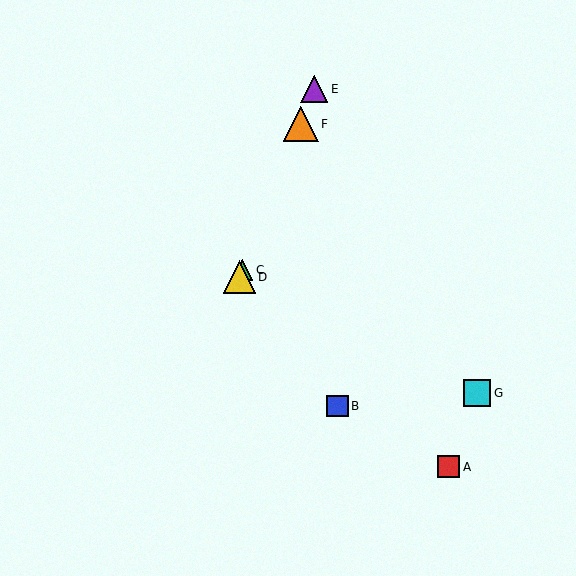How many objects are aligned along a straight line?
4 objects (C, D, E, F) are aligned along a straight line.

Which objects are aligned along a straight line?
Objects C, D, E, F are aligned along a straight line.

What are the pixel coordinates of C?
Object C is at (242, 270).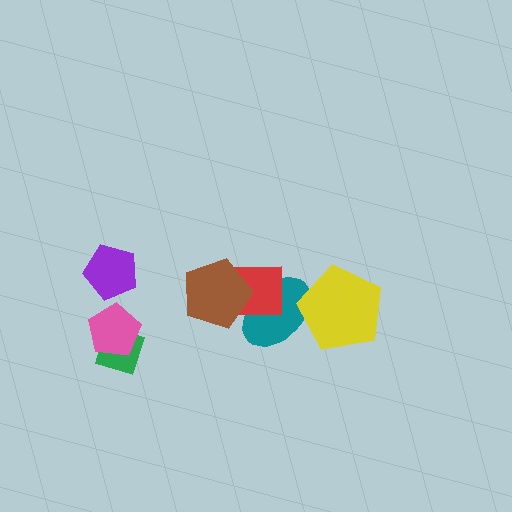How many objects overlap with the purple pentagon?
0 objects overlap with the purple pentagon.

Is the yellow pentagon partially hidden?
No, no other shape covers it.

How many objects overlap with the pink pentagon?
1 object overlaps with the pink pentagon.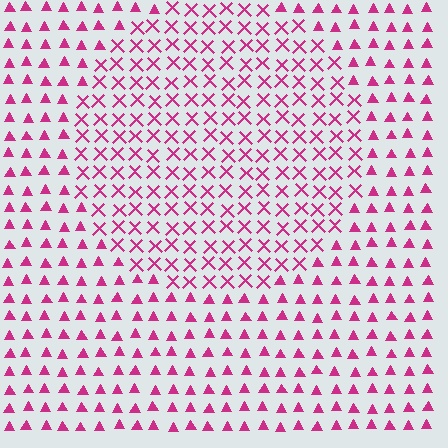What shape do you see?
I see a circle.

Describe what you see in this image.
The image is filled with small magenta elements arranged in a uniform grid. A circle-shaped region contains X marks, while the surrounding area contains triangles. The boundary is defined purely by the change in element shape.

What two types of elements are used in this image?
The image uses X marks inside the circle region and triangles outside it.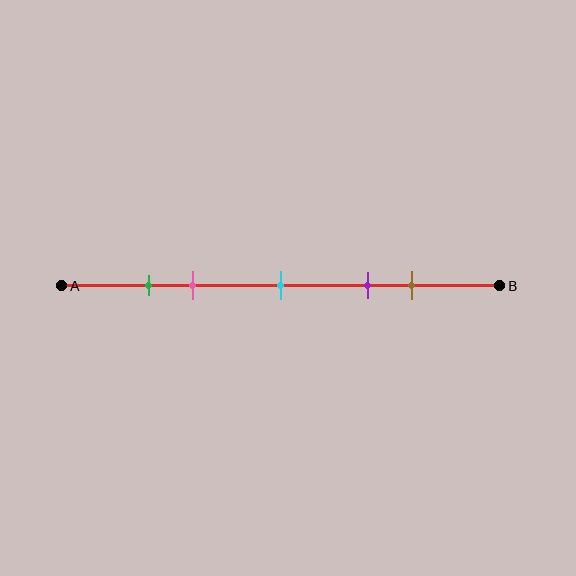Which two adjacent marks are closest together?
The green and pink marks are the closest adjacent pair.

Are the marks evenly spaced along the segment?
No, the marks are not evenly spaced.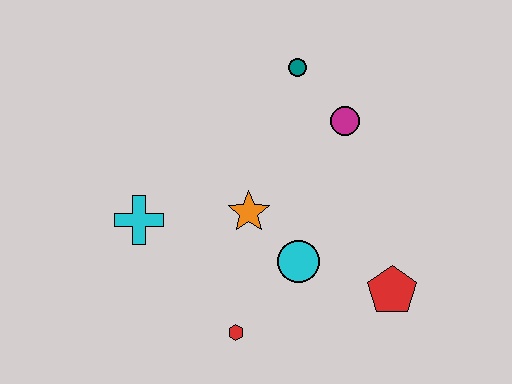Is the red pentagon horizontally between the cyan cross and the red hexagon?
No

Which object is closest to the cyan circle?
The orange star is closest to the cyan circle.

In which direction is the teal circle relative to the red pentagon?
The teal circle is above the red pentagon.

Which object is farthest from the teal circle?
The red hexagon is farthest from the teal circle.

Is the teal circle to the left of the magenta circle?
Yes